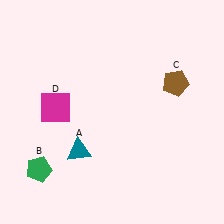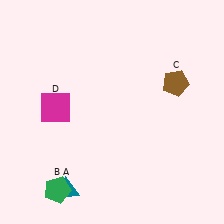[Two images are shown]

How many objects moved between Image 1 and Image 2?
2 objects moved between the two images.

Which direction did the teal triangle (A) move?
The teal triangle (A) moved down.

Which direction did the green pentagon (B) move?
The green pentagon (B) moved down.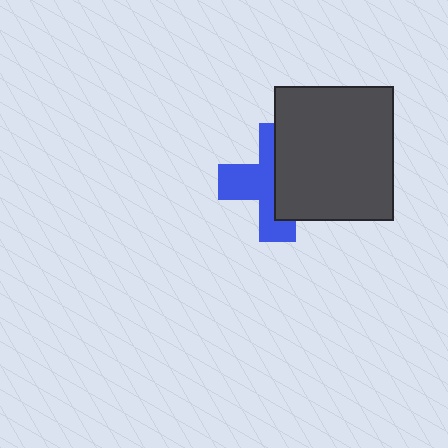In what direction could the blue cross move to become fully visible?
The blue cross could move left. That would shift it out from behind the dark gray rectangle entirely.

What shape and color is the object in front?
The object in front is a dark gray rectangle.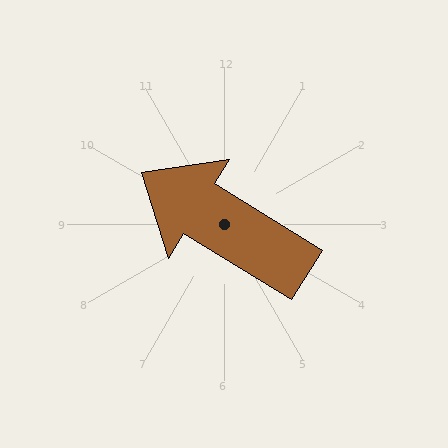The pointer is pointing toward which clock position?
Roughly 10 o'clock.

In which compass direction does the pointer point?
Northwest.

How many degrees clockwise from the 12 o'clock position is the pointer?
Approximately 302 degrees.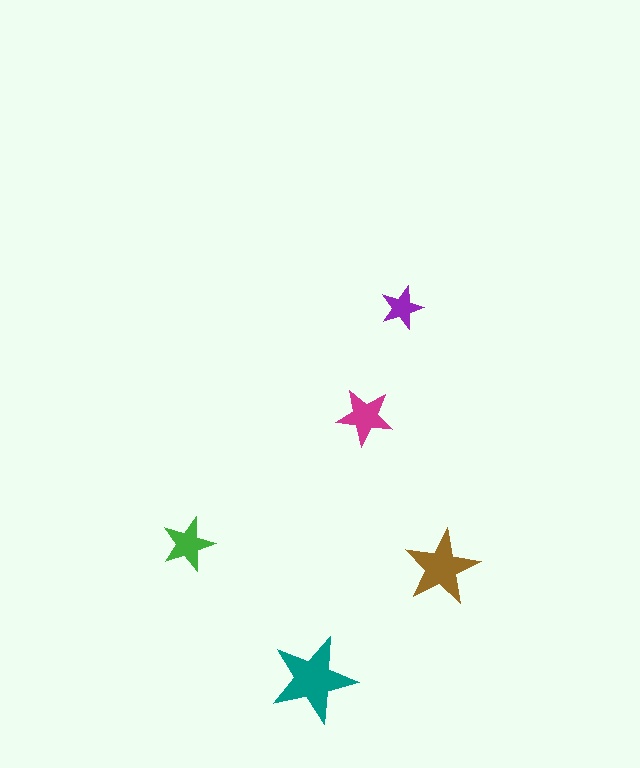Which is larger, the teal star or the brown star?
The teal one.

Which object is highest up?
The purple star is topmost.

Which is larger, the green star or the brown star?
The brown one.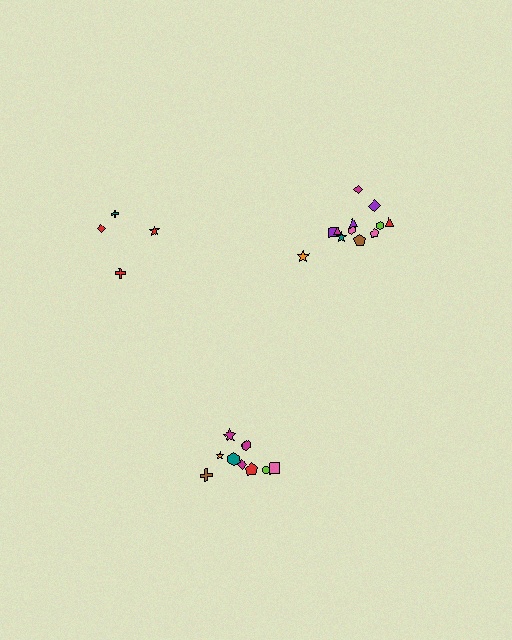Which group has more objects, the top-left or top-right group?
The top-right group.